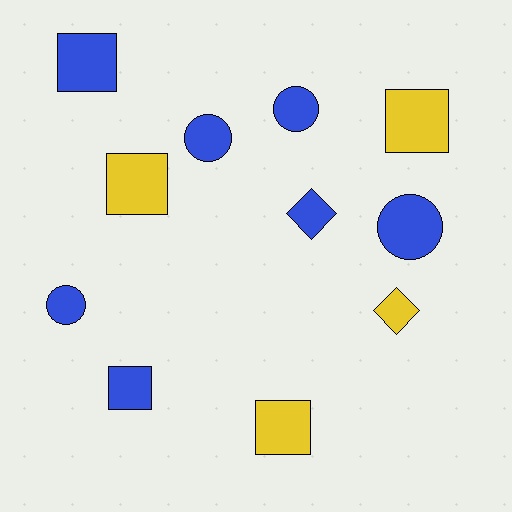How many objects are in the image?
There are 11 objects.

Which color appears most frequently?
Blue, with 7 objects.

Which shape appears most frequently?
Square, with 5 objects.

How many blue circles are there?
There are 4 blue circles.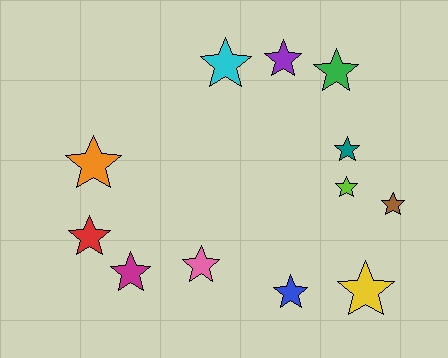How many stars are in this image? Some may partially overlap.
There are 12 stars.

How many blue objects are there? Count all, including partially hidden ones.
There is 1 blue object.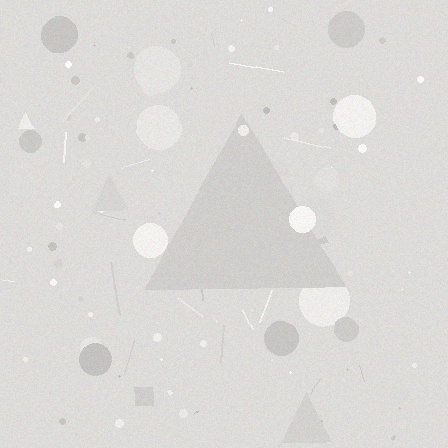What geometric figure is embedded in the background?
A triangle is embedded in the background.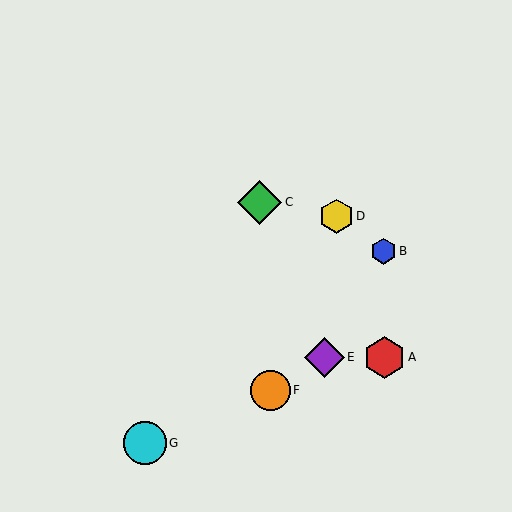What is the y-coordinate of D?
Object D is at y≈216.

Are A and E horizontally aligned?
Yes, both are at y≈357.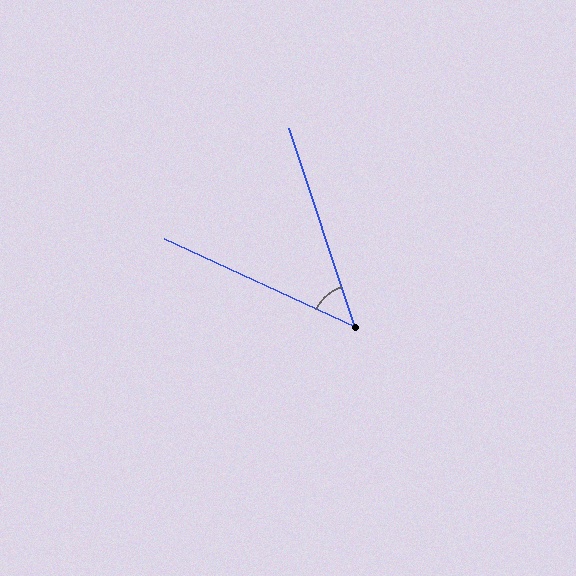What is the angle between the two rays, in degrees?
Approximately 47 degrees.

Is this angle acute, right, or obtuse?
It is acute.